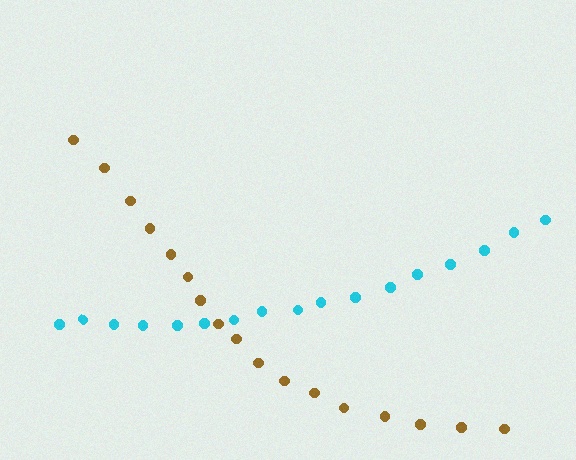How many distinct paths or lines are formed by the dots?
There are 2 distinct paths.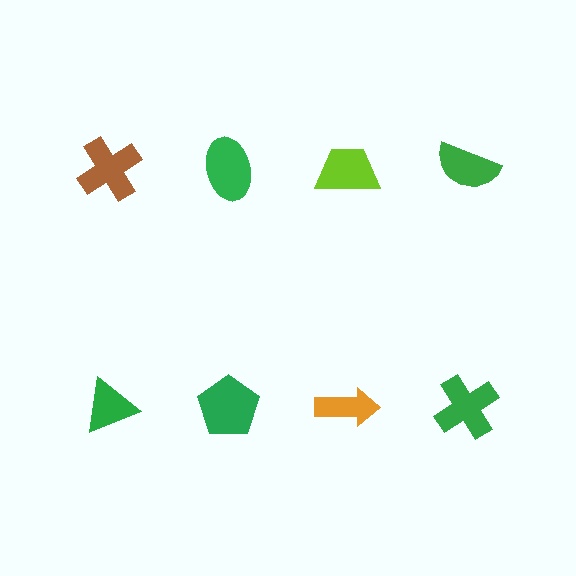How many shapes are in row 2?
4 shapes.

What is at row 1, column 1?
A brown cross.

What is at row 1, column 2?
A green ellipse.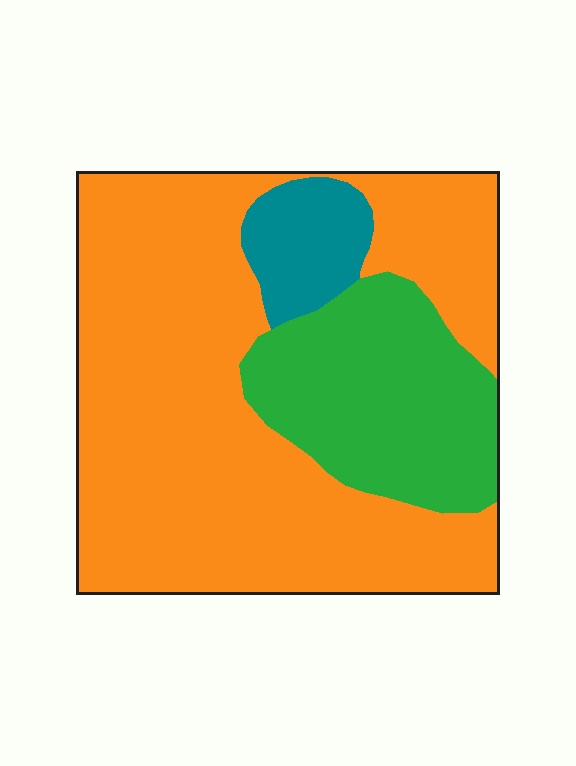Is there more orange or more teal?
Orange.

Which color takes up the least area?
Teal, at roughly 10%.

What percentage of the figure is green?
Green covers around 25% of the figure.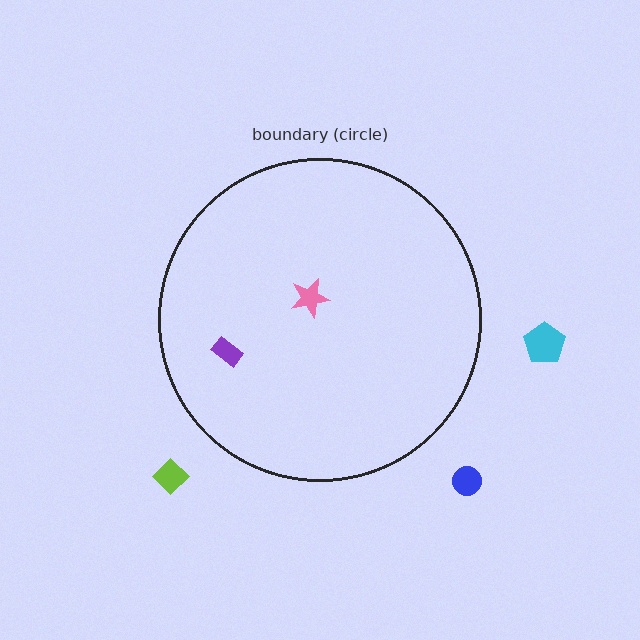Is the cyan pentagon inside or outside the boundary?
Outside.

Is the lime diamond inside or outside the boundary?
Outside.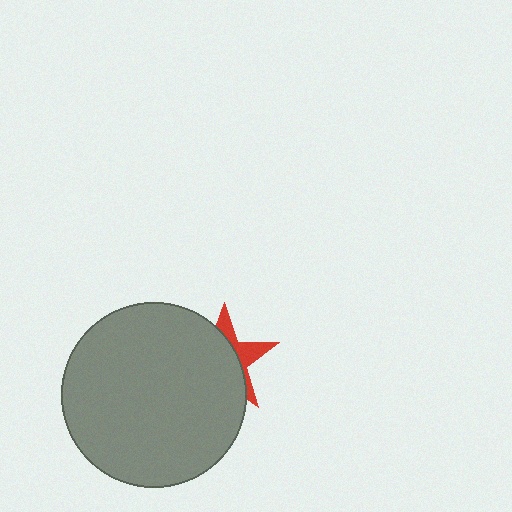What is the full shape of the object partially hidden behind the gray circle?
The partially hidden object is a red star.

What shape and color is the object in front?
The object in front is a gray circle.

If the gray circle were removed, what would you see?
You would see the complete red star.